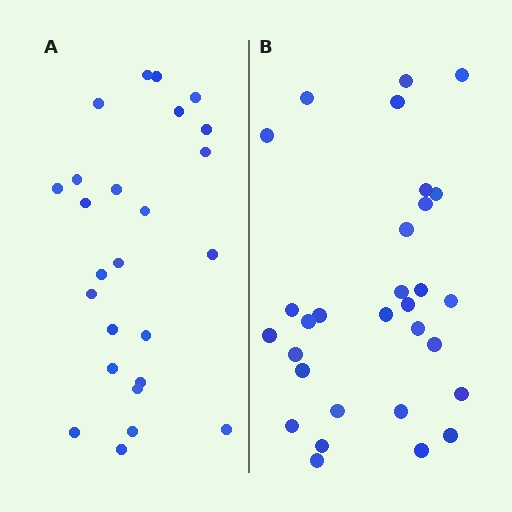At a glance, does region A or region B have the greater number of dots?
Region B (the right region) has more dots.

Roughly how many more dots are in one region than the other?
Region B has about 5 more dots than region A.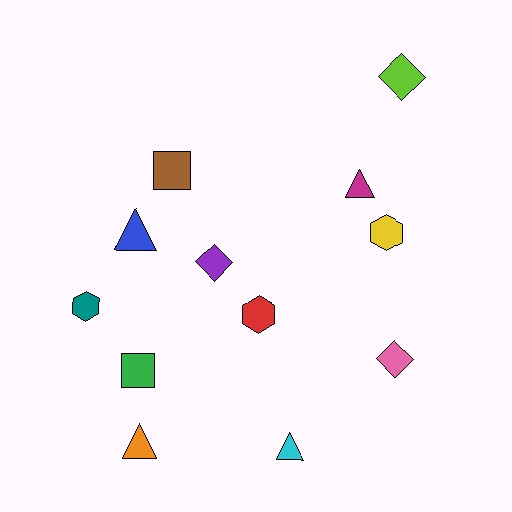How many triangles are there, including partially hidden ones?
There are 4 triangles.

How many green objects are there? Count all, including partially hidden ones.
There is 1 green object.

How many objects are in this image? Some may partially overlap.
There are 12 objects.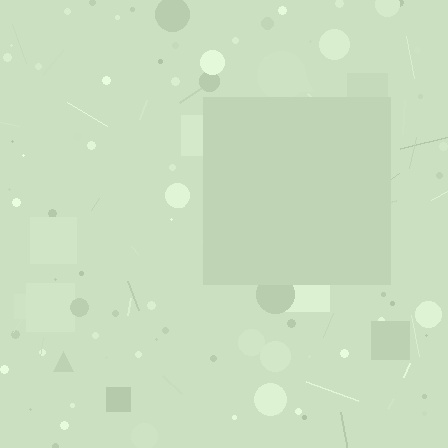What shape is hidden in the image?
A square is hidden in the image.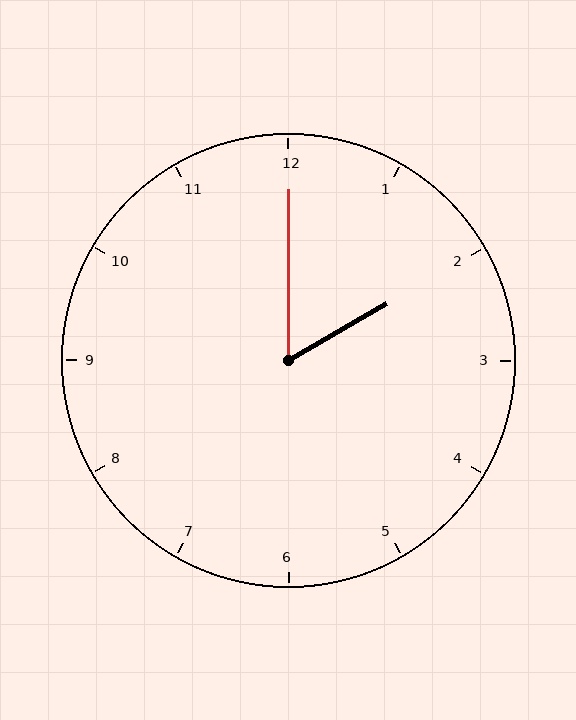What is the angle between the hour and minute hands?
Approximately 60 degrees.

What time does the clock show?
2:00.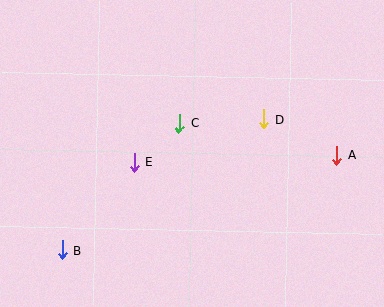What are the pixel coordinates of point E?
Point E is at (134, 162).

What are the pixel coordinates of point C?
Point C is at (179, 123).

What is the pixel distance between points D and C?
The distance between D and C is 84 pixels.